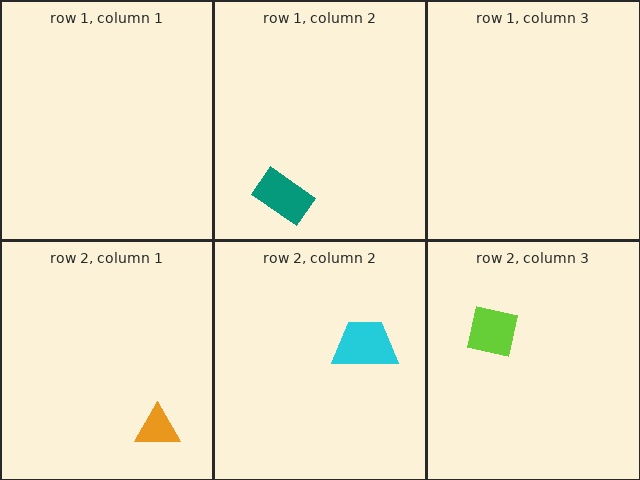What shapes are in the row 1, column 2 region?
The teal rectangle.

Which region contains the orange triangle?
The row 2, column 1 region.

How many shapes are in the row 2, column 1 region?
1.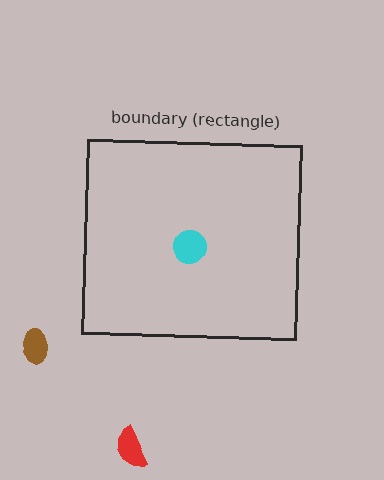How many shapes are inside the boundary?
1 inside, 2 outside.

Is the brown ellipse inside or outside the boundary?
Outside.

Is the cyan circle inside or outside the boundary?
Inside.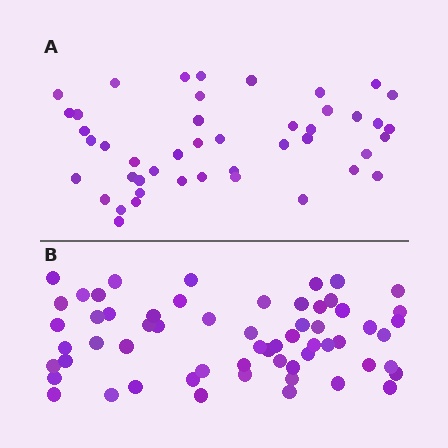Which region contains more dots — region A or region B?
Region B (the bottom region) has more dots.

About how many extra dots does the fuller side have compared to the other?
Region B has approximately 15 more dots than region A.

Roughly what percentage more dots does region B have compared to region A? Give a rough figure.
About 35% more.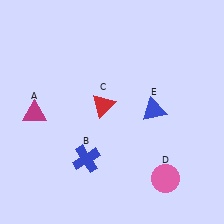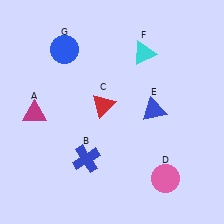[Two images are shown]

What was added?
A cyan triangle (F), a blue circle (G) were added in Image 2.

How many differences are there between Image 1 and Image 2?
There are 2 differences between the two images.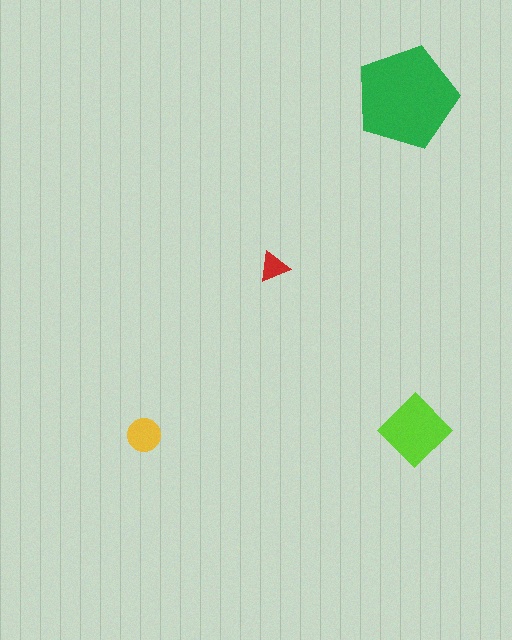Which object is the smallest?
The red triangle.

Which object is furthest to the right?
The lime diamond is rightmost.